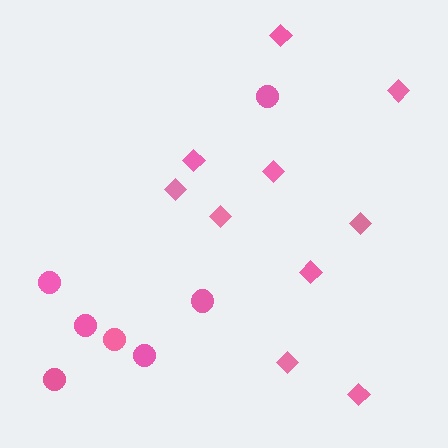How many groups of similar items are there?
There are 2 groups: one group of diamonds (10) and one group of circles (7).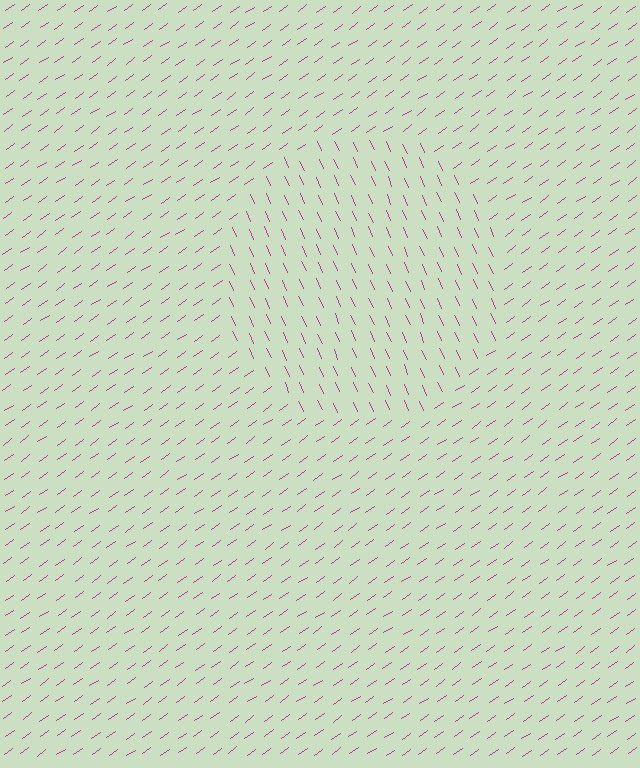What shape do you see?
I see a circle.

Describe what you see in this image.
The image is filled with small magenta line segments. A circle region in the image has lines oriented differently from the surrounding lines, creating a visible texture boundary.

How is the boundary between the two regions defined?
The boundary is defined purely by a change in line orientation (approximately 79 degrees difference). All lines are the same color and thickness.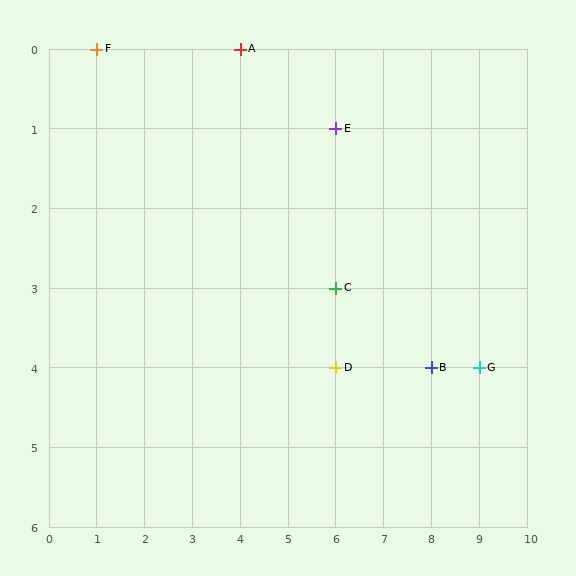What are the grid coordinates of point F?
Point F is at grid coordinates (1, 0).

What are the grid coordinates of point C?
Point C is at grid coordinates (6, 3).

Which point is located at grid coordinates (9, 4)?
Point G is at (9, 4).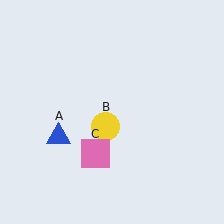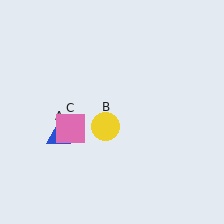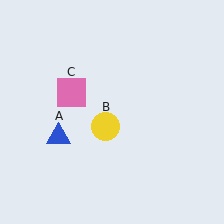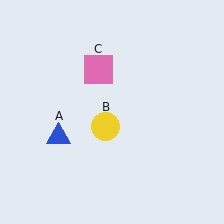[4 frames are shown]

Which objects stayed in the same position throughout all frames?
Blue triangle (object A) and yellow circle (object B) remained stationary.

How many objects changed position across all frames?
1 object changed position: pink square (object C).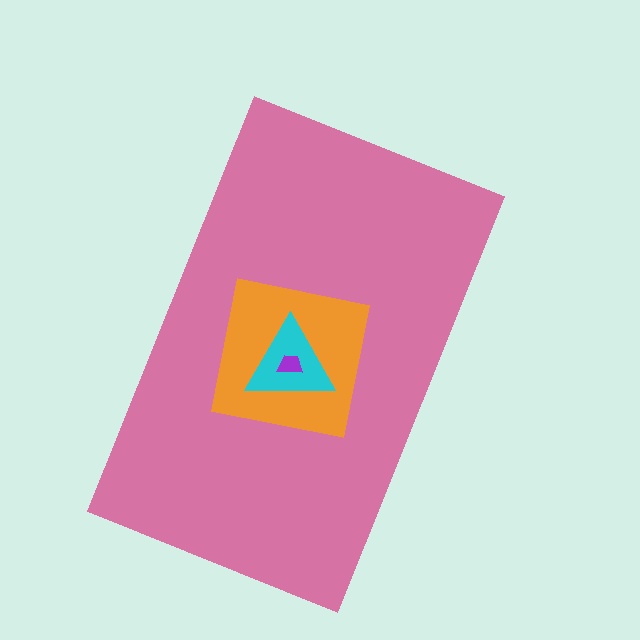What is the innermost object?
The purple trapezoid.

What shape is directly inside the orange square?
The cyan triangle.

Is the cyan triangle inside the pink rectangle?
Yes.